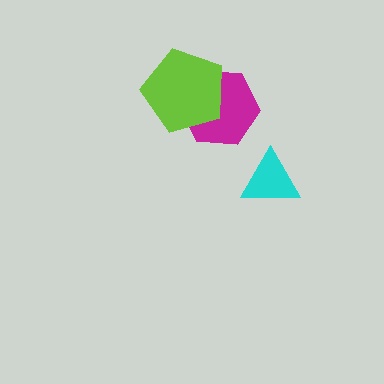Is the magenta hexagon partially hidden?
Yes, it is partially covered by another shape.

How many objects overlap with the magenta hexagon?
1 object overlaps with the magenta hexagon.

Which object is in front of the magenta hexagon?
The lime pentagon is in front of the magenta hexagon.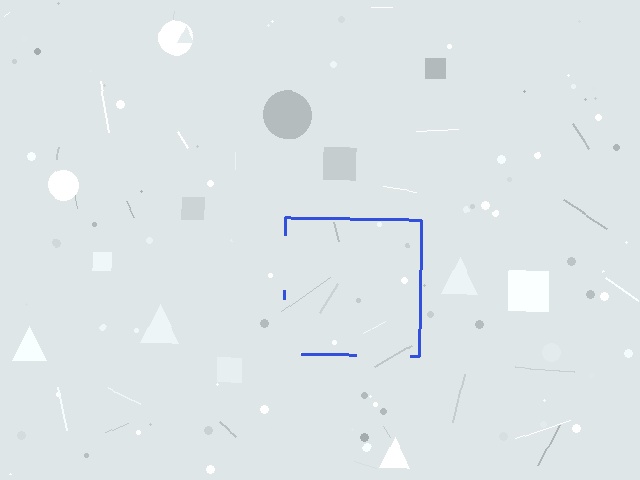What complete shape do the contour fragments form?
The contour fragments form a square.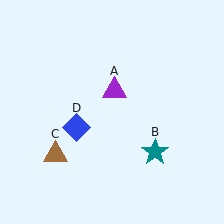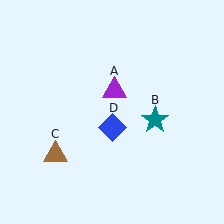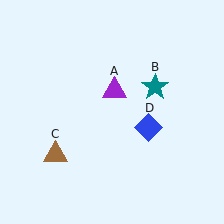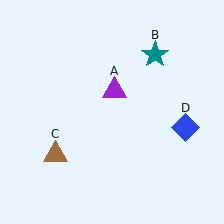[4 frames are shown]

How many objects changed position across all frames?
2 objects changed position: teal star (object B), blue diamond (object D).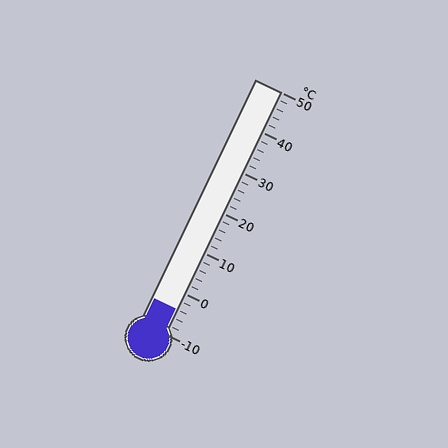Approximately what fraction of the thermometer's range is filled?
The thermometer is filled to approximately 10% of its range.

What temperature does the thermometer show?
The thermometer shows approximately -4°C.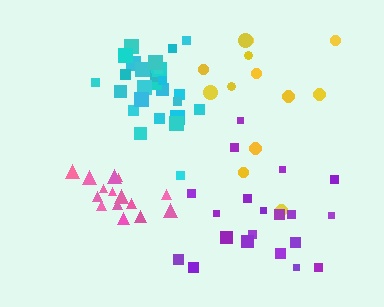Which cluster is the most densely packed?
Cyan.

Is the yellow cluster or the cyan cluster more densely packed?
Cyan.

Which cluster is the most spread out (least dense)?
Yellow.